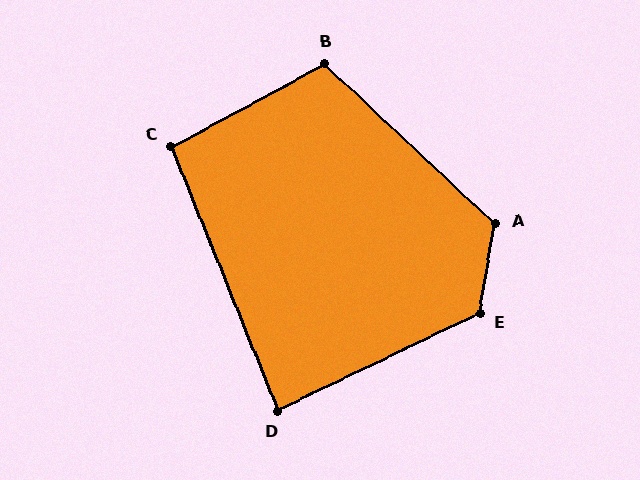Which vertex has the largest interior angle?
E, at approximately 125 degrees.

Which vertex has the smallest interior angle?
D, at approximately 86 degrees.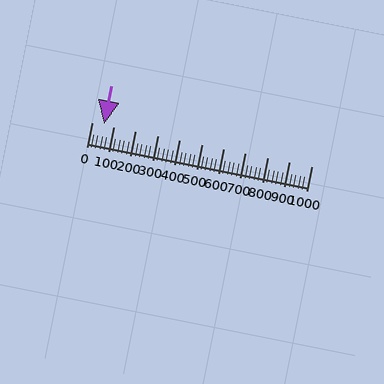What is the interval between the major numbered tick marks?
The major tick marks are spaced 100 units apart.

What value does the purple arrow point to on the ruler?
The purple arrow points to approximately 57.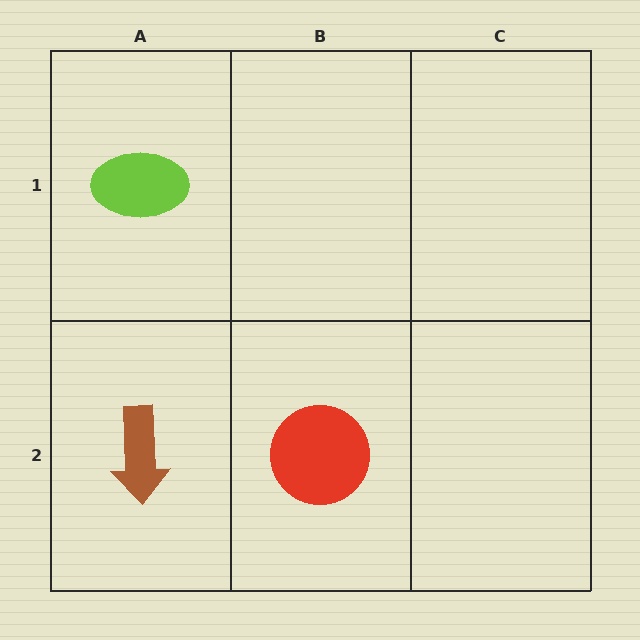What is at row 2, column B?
A red circle.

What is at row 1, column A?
A lime ellipse.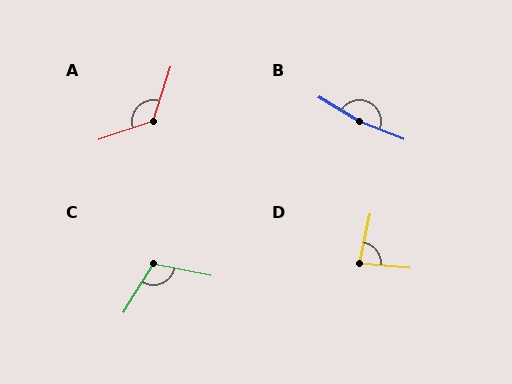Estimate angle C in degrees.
Approximately 111 degrees.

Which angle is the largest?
B, at approximately 170 degrees.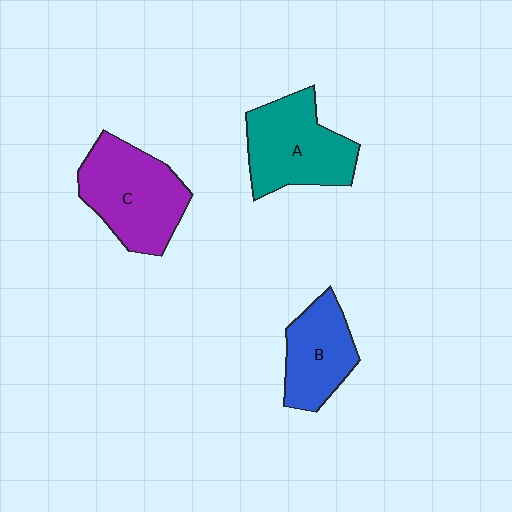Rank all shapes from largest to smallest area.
From largest to smallest: C (purple), A (teal), B (blue).